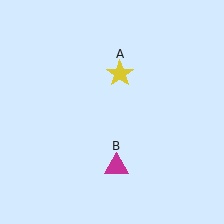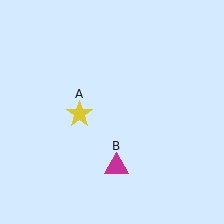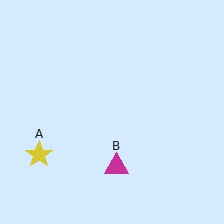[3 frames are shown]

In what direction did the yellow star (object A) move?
The yellow star (object A) moved down and to the left.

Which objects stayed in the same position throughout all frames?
Magenta triangle (object B) remained stationary.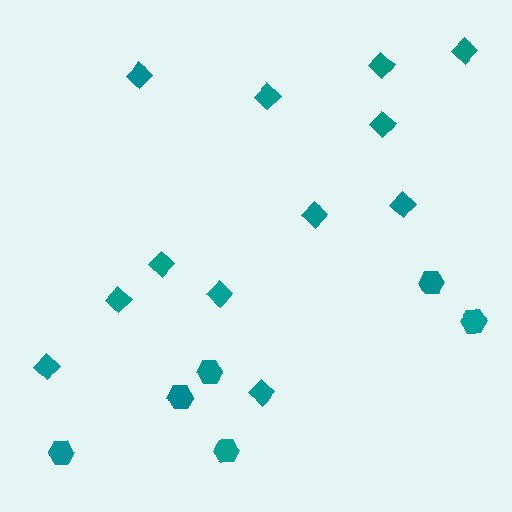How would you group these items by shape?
There are 2 groups: one group of diamonds (12) and one group of hexagons (6).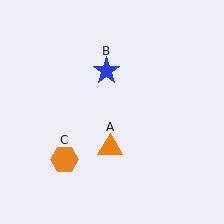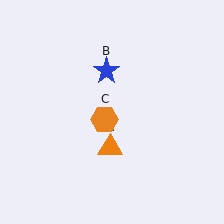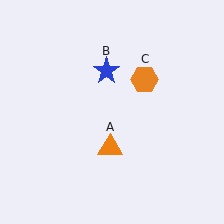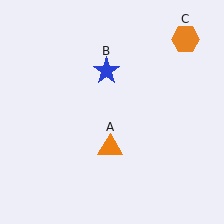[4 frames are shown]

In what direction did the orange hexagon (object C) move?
The orange hexagon (object C) moved up and to the right.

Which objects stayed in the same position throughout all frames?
Orange triangle (object A) and blue star (object B) remained stationary.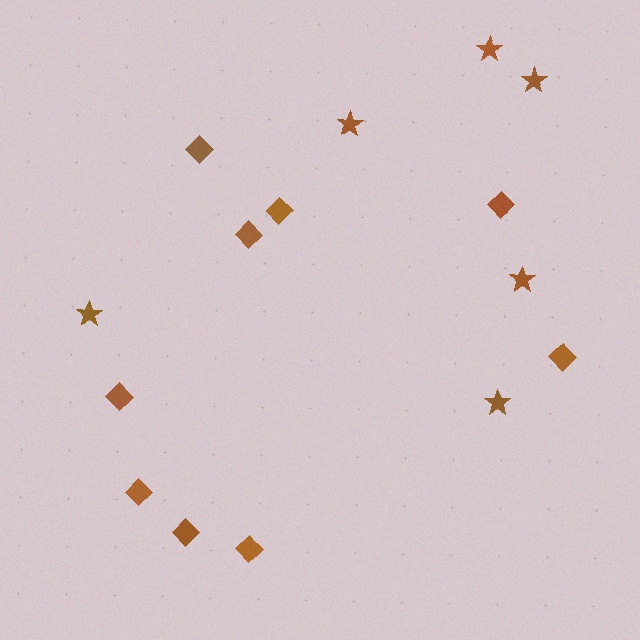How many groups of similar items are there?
There are 2 groups: one group of stars (6) and one group of diamonds (9).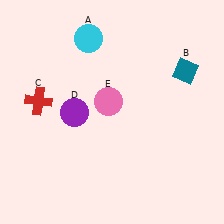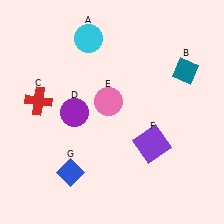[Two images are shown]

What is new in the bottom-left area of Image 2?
A blue diamond (G) was added in the bottom-left area of Image 2.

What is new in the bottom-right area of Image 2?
A purple square (F) was added in the bottom-right area of Image 2.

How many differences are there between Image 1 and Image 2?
There are 2 differences between the two images.